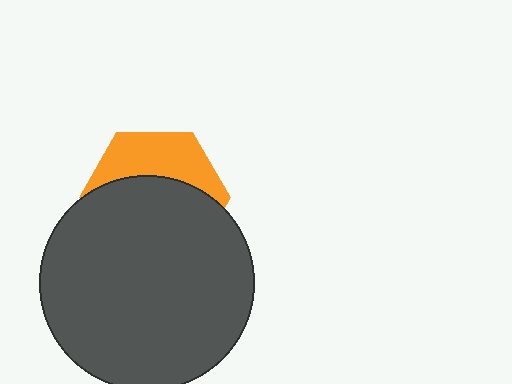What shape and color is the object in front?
The object in front is a dark gray circle.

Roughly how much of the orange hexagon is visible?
A small part of it is visible (roughly 37%).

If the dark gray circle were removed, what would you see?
You would see the complete orange hexagon.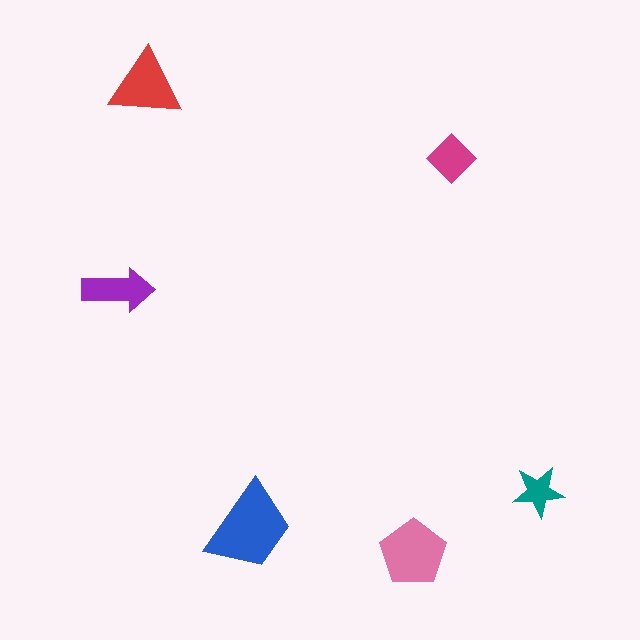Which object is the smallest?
The teal star.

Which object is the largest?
The blue trapezoid.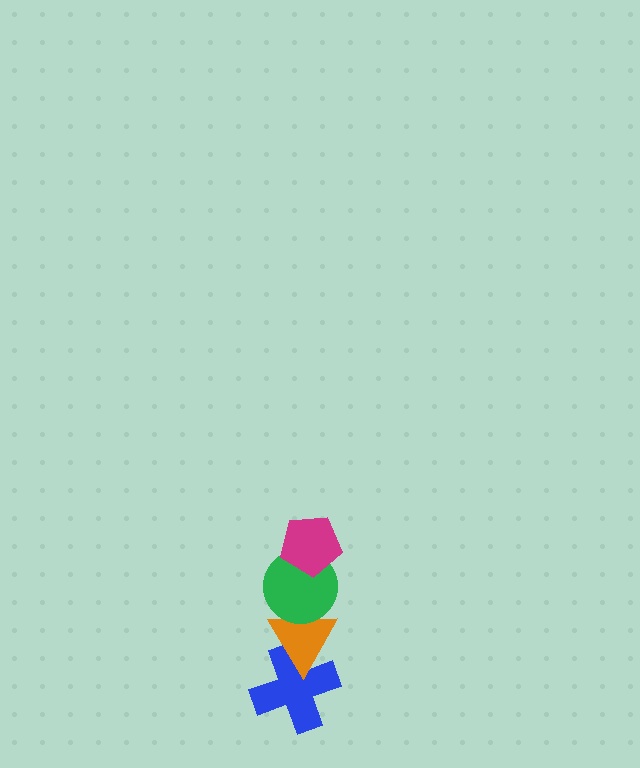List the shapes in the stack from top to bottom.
From top to bottom: the magenta pentagon, the green circle, the orange triangle, the blue cross.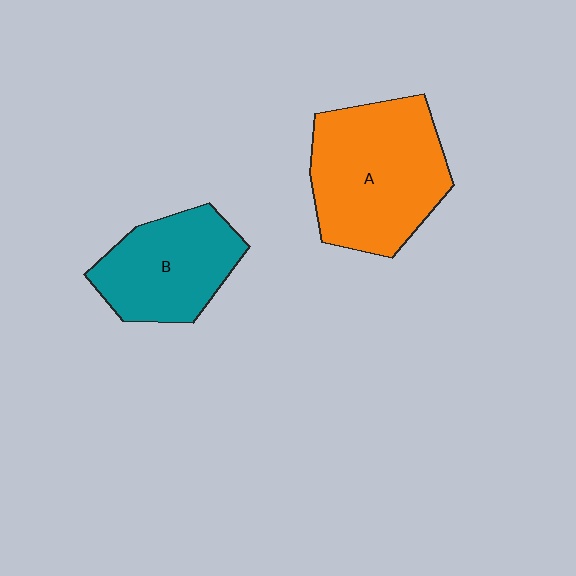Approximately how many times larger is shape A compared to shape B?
Approximately 1.4 times.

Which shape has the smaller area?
Shape B (teal).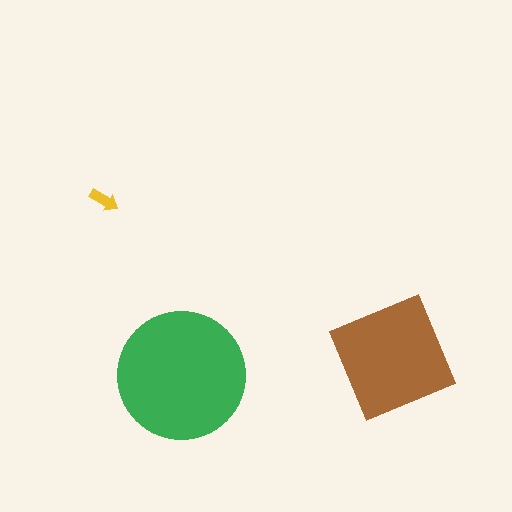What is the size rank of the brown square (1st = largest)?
2nd.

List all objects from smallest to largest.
The yellow arrow, the brown square, the green circle.